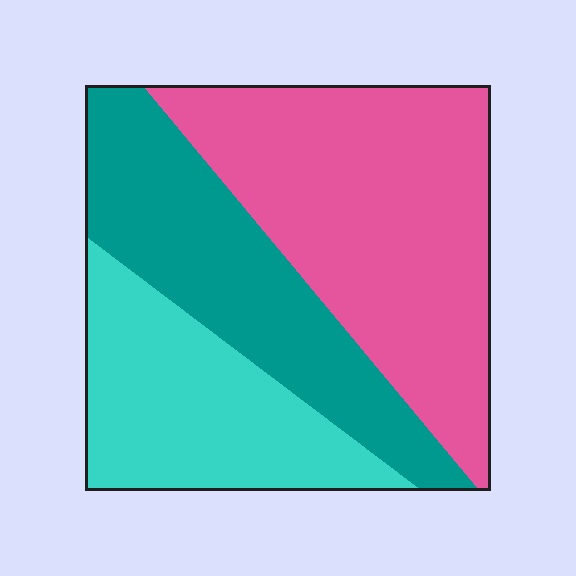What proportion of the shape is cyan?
Cyan takes up between a sixth and a third of the shape.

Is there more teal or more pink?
Pink.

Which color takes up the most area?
Pink, at roughly 45%.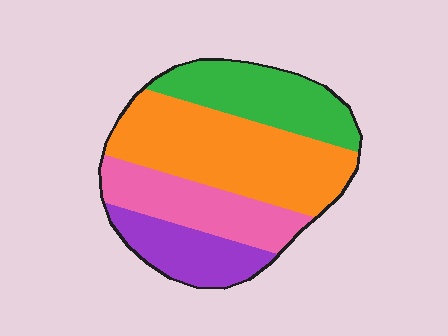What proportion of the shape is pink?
Pink covers about 20% of the shape.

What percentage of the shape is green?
Green covers roughly 25% of the shape.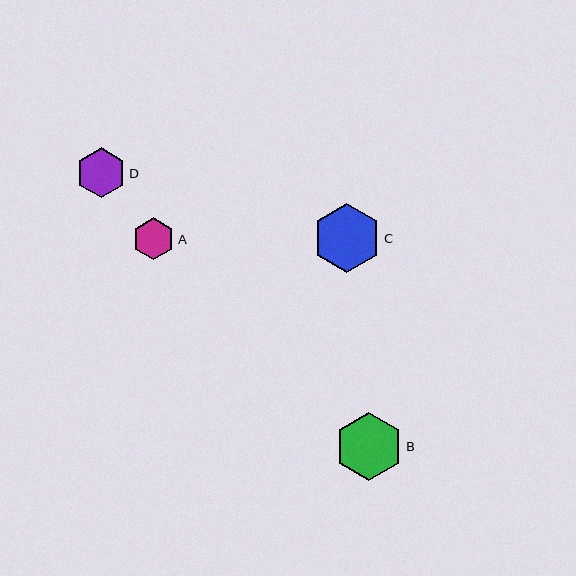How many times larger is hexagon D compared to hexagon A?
Hexagon D is approximately 1.2 times the size of hexagon A.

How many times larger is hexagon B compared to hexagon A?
Hexagon B is approximately 1.6 times the size of hexagon A.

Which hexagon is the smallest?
Hexagon A is the smallest with a size of approximately 42 pixels.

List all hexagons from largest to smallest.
From largest to smallest: C, B, D, A.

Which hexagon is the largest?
Hexagon C is the largest with a size of approximately 69 pixels.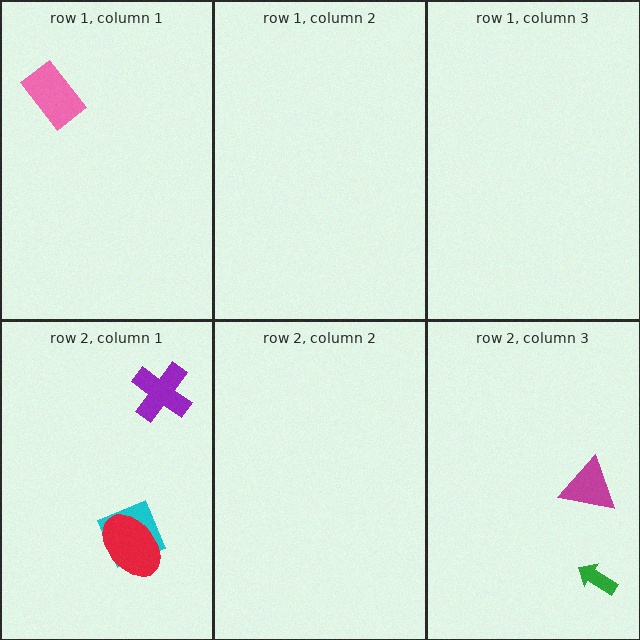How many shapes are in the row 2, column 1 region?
3.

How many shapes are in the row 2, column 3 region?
2.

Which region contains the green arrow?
The row 2, column 3 region.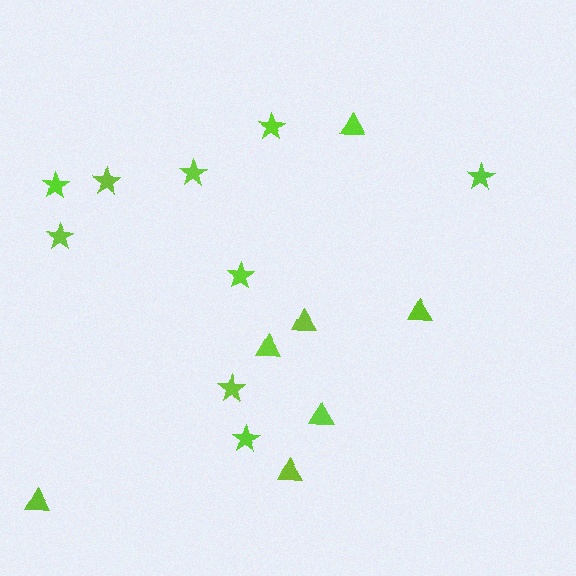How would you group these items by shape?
There are 2 groups: one group of stars (9) and one group of triangles (7).